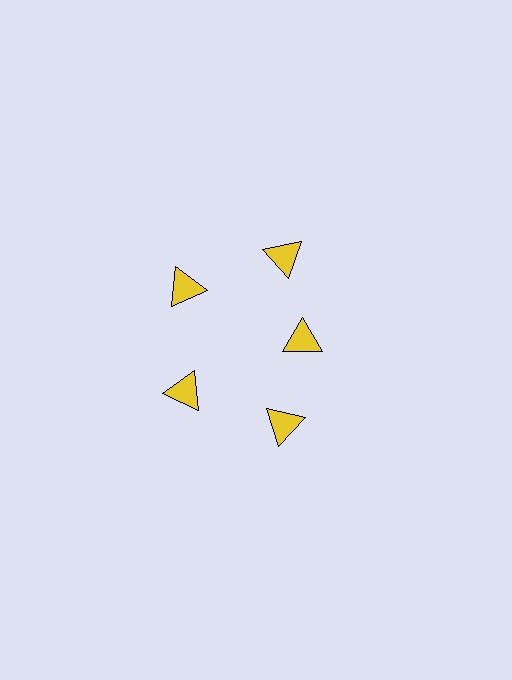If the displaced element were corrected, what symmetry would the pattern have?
It would have 5-fold rotational symmetry — the pattern would map onto itself every 72 degrees.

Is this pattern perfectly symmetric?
No. The 5 yellow triangles are arranged in a ring, but one element near the 3 o'clock position is pulled inward toward the center, breaking the 5-fold rotational symmetry.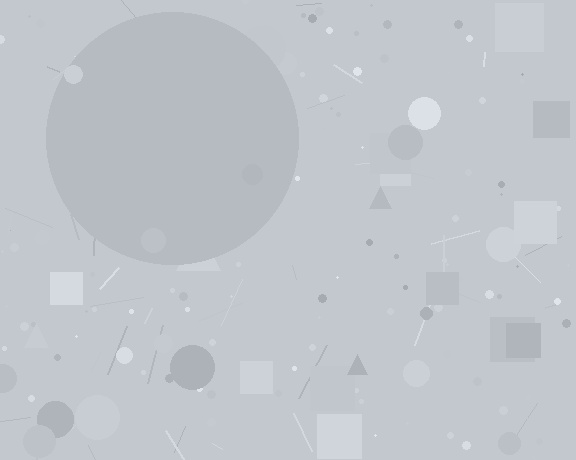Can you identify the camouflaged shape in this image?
The camouflaged shape is a circle.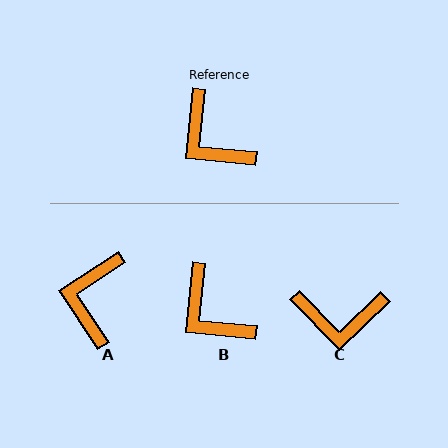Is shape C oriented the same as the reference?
No, it is off by about 50 degrees.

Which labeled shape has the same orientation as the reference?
B.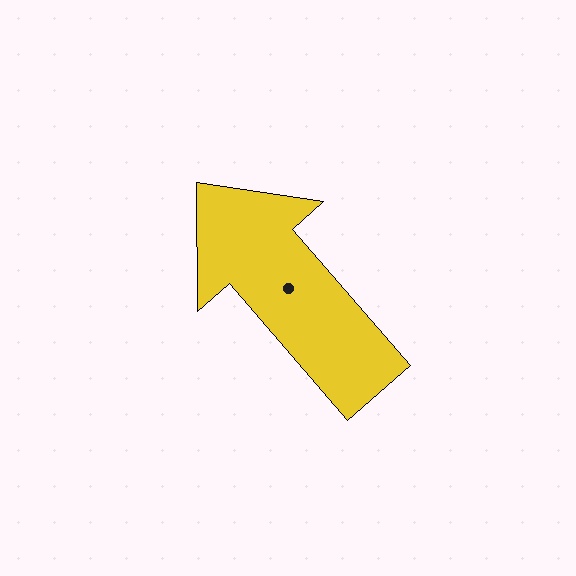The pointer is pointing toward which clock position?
Roughly 11 o'clock.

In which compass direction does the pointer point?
Northwest.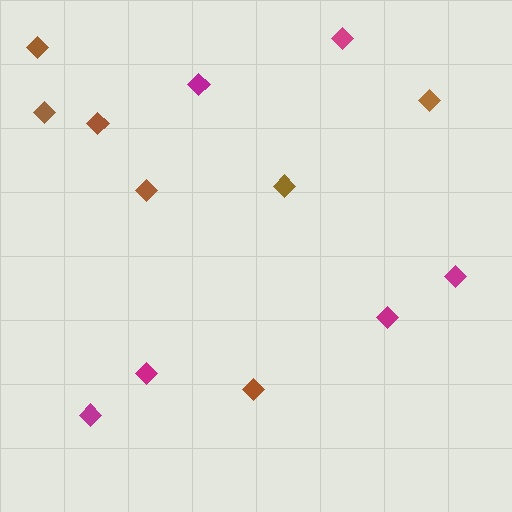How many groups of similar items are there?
There are 2 groups: one group of brown diamonds (7) and one group of magenta diamonds (6).